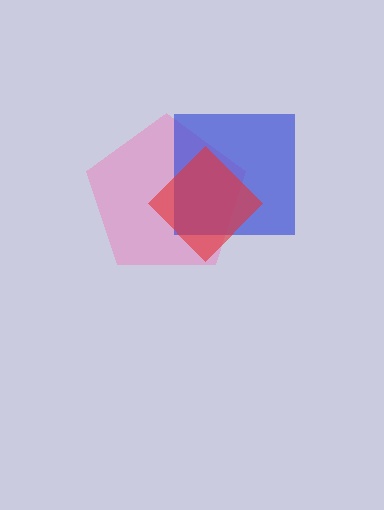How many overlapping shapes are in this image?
There are 3 overlapping shapes in the image.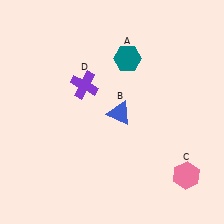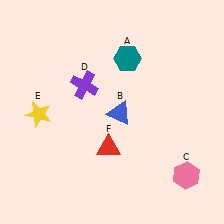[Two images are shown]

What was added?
A yellow star (E), a red triangle (F) were added in Image 2.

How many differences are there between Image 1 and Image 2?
There are 2 differences between the two images.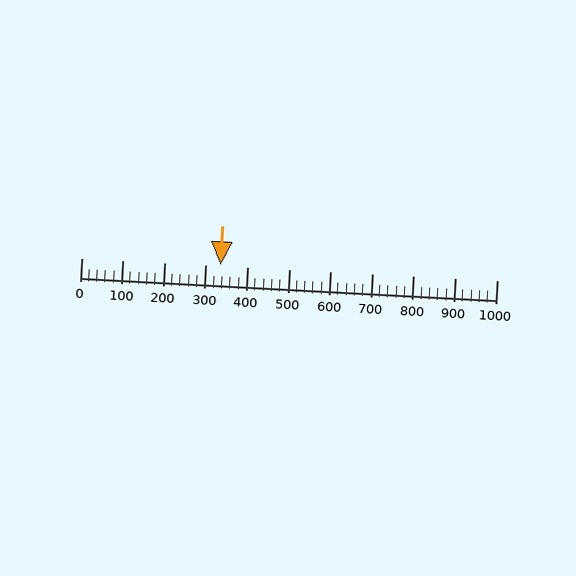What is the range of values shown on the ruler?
The ruler shows values from 0 to 1000.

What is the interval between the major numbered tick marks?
The major tick marks are spaced 100 units apart.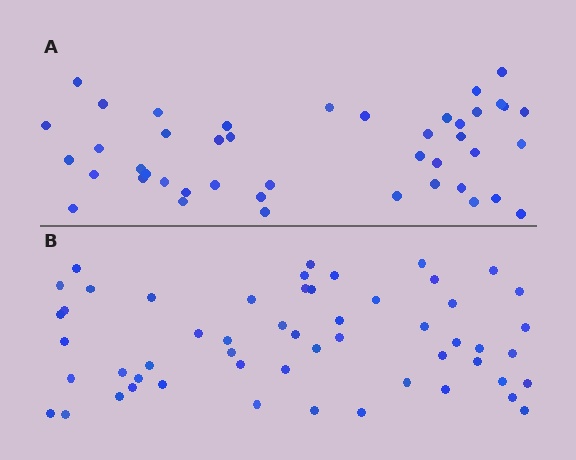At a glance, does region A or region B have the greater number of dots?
Region B (the bottom region) has more dots.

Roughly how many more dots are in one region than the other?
Region B has roughly 10 or so more dots than region A.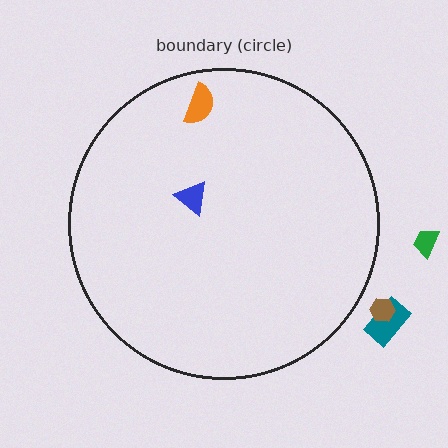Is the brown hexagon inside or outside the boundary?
Outside.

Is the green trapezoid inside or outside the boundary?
Outside.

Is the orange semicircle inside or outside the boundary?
Inside.